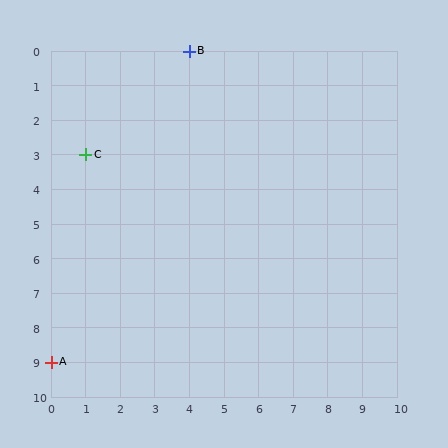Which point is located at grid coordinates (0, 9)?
Point A is at (0, 9).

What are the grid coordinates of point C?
Point C is at grid coordinates (1, 3).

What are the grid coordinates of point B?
Point B is at grid coordinates (4, 0).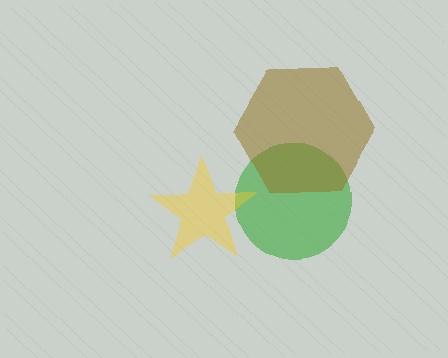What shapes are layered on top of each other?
The layered shapes are: a green circle, a brown hexagon, a yellow star.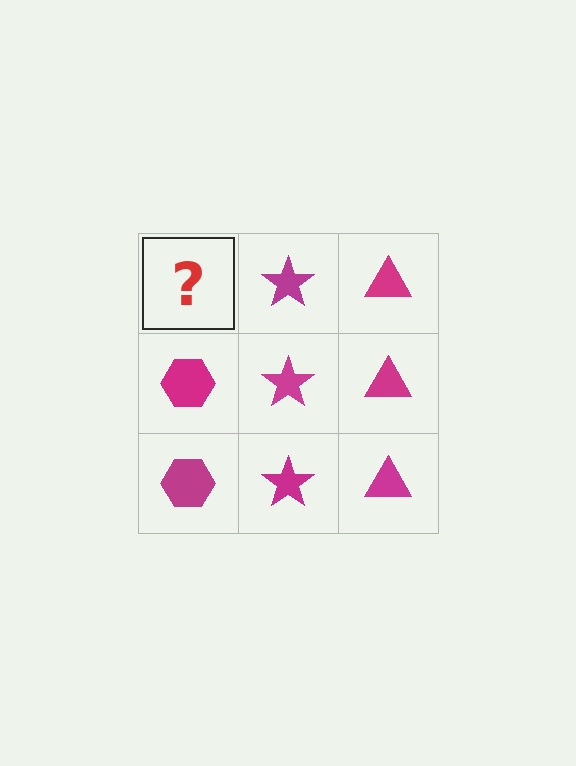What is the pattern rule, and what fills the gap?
The rule is that each column has a consistent shape. The gap should be filled with a magenta hexagon.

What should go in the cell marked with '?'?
The missing cell should contain a magenta hexagon.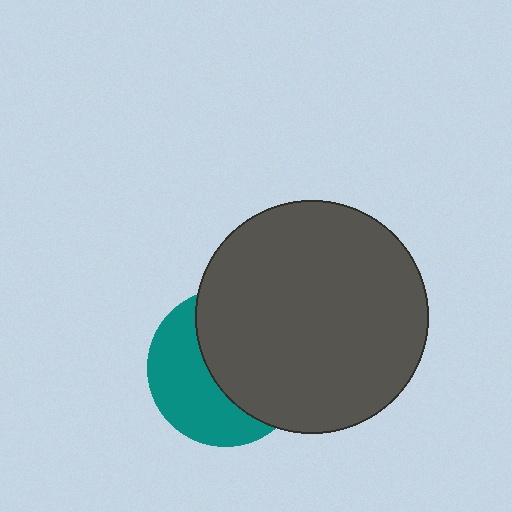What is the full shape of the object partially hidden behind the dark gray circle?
The partially hidden object is a teal circle.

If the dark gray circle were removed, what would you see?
You would see the complete teal circle.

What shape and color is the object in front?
The object in front is a dark gray circle.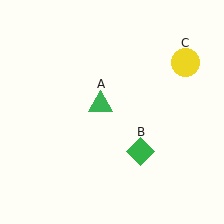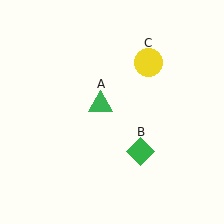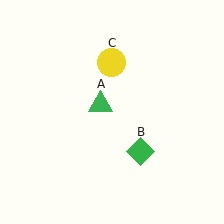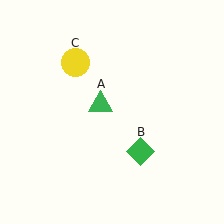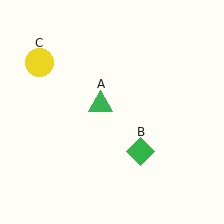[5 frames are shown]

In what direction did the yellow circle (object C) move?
The yellow circle (object C) moved left.